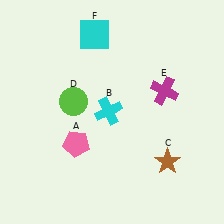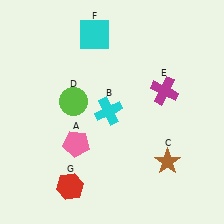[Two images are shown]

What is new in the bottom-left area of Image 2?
A red hexagon (G) was added in the bottom-left area of Image 2.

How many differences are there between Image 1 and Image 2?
There is 1 difference between the two images.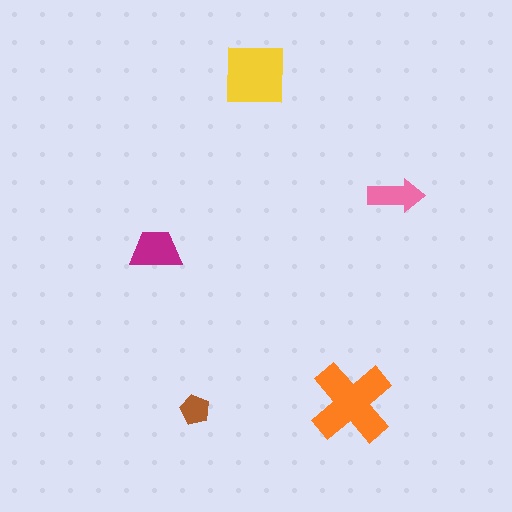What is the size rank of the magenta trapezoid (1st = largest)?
3rd.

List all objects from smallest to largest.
The brown pentagon, the pink arrow, the magenta trapezoid, the yellow square, the orange cross.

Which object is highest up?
The yellow square is topmost.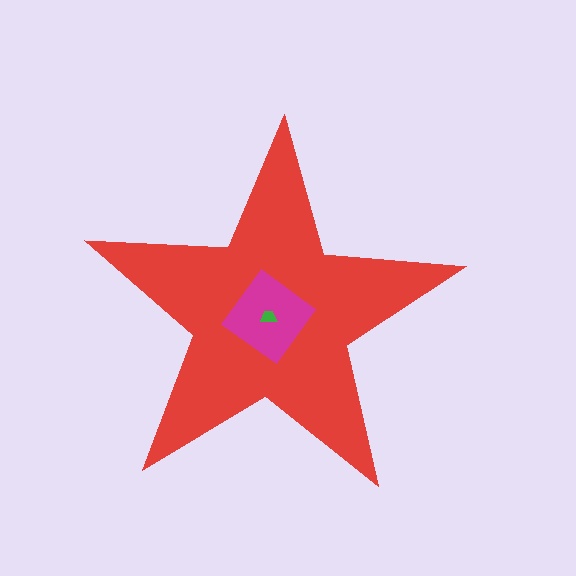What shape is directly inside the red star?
The magenta diamond.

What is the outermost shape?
The red star.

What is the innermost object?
The green trapezoid.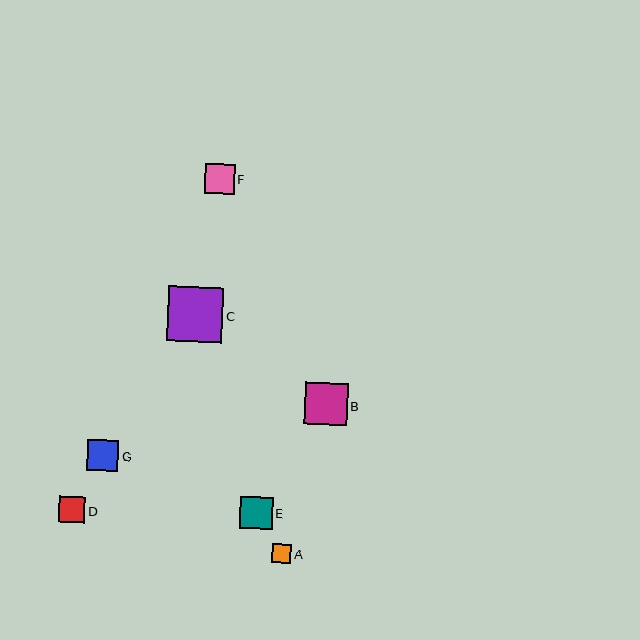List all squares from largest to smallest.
From largest to smallest: C, B, E, G, F, D, A.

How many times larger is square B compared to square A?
Square B is approximately 2.2 times the size of square A.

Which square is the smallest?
Square A is the smallest with a size of approximately 19 pixels.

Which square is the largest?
Square C is the largest with a size of approximately 55 pixels.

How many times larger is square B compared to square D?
Square B is approximately 1.6 times the size of square D.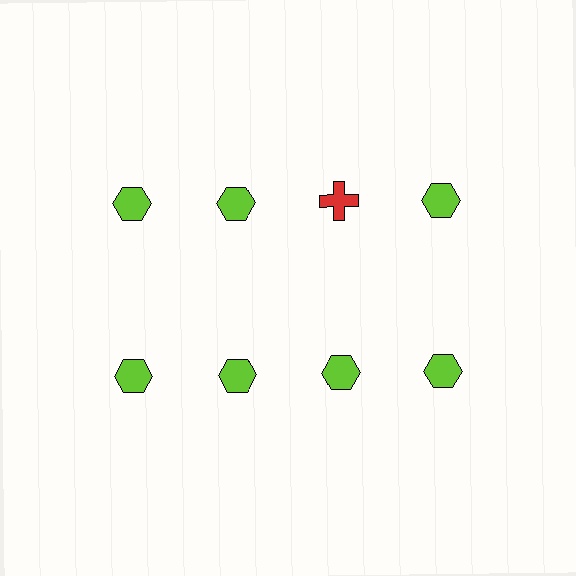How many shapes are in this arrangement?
There are 8 shapes arranged in a grid pattern.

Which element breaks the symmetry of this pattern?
The red cross in the top row, center column breaks the symmetry. All other shapes are lime hexagons.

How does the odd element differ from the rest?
It differs in both color (red instead of lime) and shape (cross instead of hexagon).